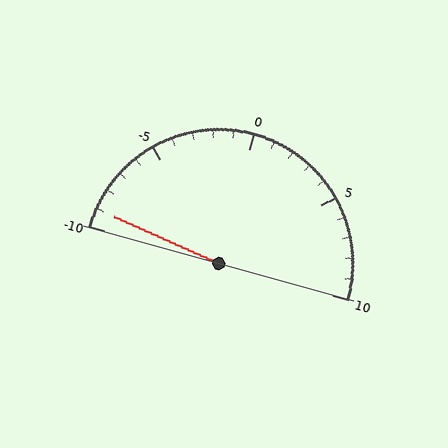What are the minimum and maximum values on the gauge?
The gauge ranges from -10 to 10.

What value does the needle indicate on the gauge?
The needle indicates approximately -9.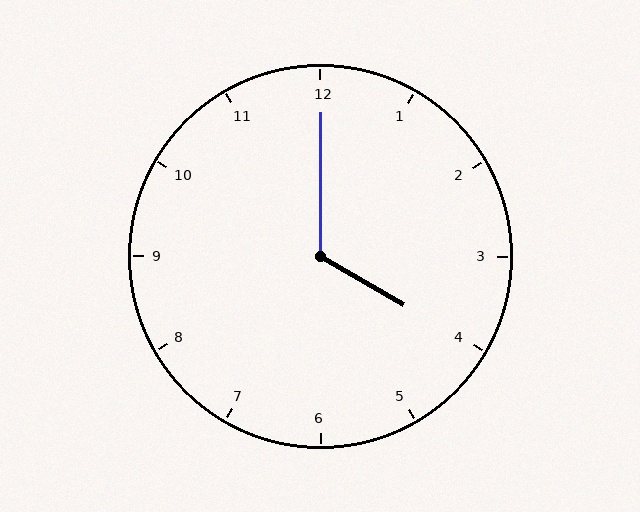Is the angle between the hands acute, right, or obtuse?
It is obtuse.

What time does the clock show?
4:00.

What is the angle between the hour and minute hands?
Approximately 120 degrees.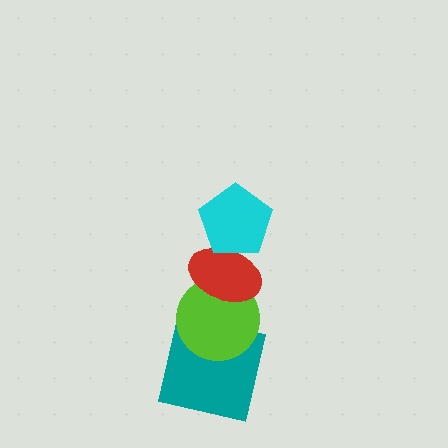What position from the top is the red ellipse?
The red ellipse is 2nd from the top.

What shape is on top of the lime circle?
The red ellipse is on top of the lime circle.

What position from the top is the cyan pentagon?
The cyan pentagon is 1st from the top.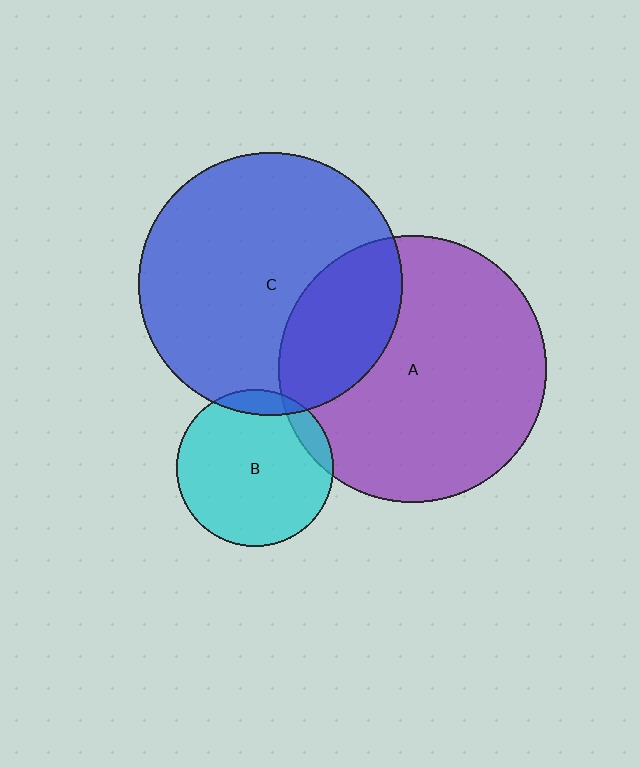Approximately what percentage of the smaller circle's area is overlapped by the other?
Approximately 10%.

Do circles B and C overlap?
Yes.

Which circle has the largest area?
Circle A (purple).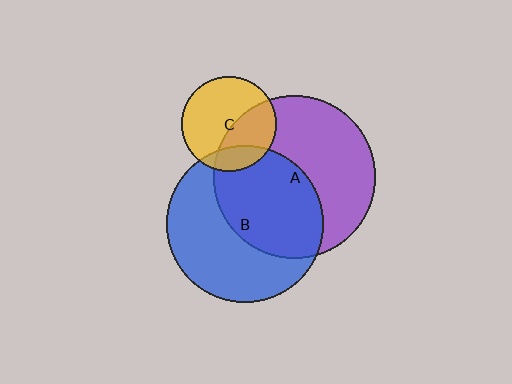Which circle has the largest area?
Circle A (purple).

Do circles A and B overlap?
Yes.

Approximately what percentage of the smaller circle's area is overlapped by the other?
Approximately 50%.